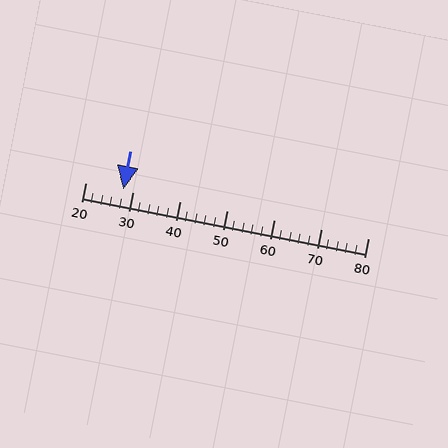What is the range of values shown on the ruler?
The ruler shows values from 20 to 80.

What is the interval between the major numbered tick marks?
The major tick marks are spaced 10 units apart.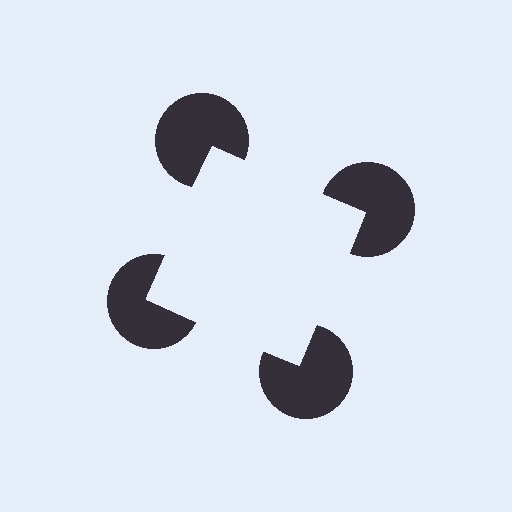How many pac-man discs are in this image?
There are 4 — one at each vertex of the illusory square.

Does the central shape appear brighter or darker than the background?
It typically appears slightly brighter than the background, even though no actual brightness change is drawn.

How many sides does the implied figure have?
4 sides.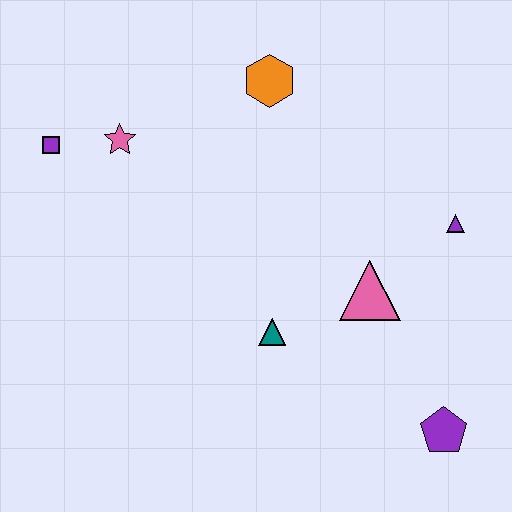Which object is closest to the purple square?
The pink star is closest to the purple square.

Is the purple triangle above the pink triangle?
Yes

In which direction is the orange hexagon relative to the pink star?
The orange hexagon is to the right of the pink star.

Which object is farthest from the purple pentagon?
The purple square is farthest from the purple pentagon.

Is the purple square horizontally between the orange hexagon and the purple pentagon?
No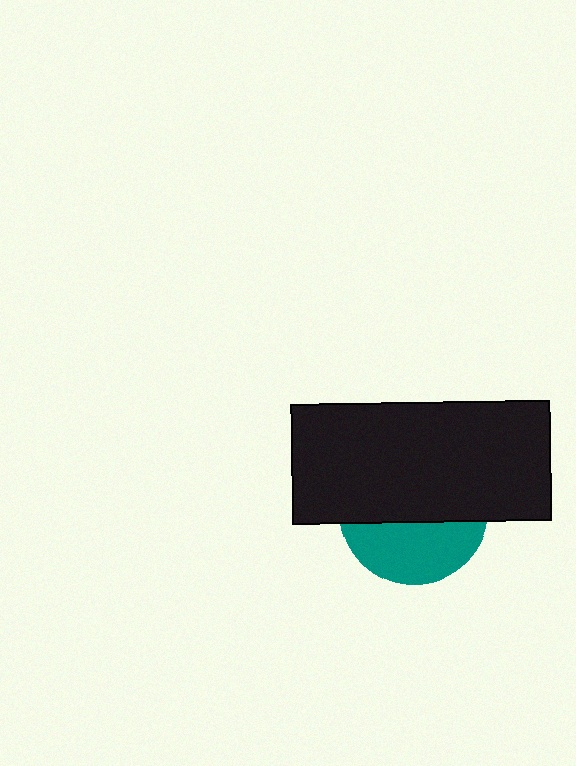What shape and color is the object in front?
The object in front is a black rectangle.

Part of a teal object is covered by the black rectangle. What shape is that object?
It is a circle.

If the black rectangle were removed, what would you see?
You would see the complete teal circle.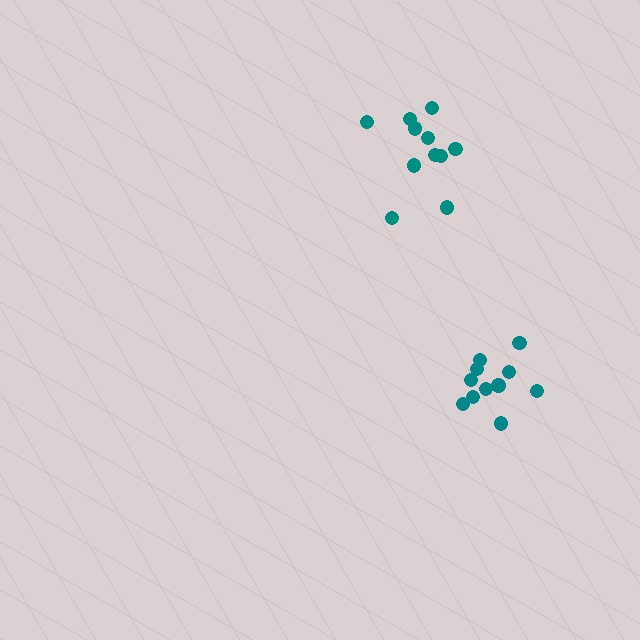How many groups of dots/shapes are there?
There are 2 groups.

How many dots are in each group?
Group 1: 11 dots, Group 2: 11 dots (22 total).